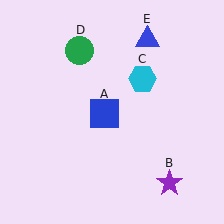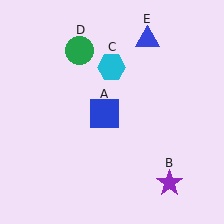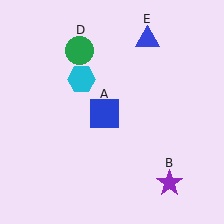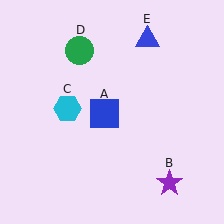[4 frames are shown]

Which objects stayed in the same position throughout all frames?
Blue square (object A) and purple star (object B) and green circle (object D) and blue triangle (object E) remained stationary.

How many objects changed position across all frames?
1 object changed position: cyan hexagon (object C).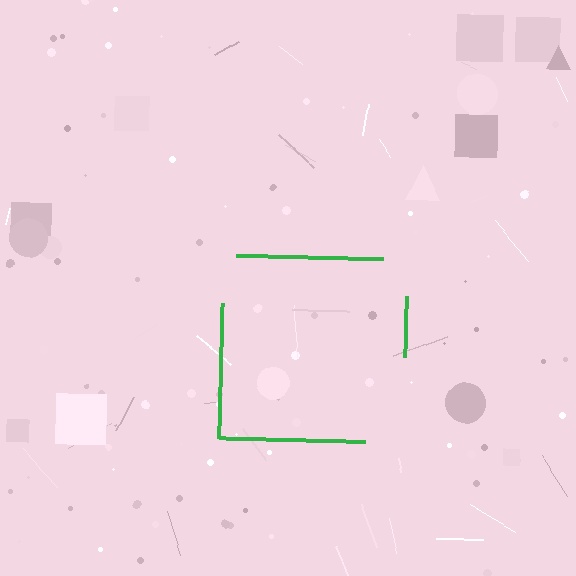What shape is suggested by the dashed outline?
The dashed outline suggests a square.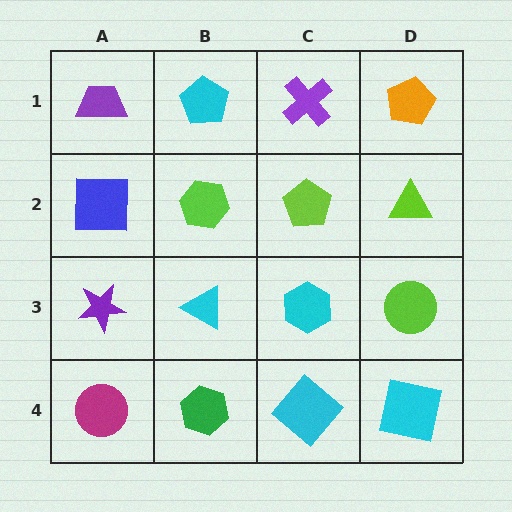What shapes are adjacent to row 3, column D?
A lime triangle (row 2, column D), a cyan square (row 4, column D), a cyan hexagon (row 3, column C).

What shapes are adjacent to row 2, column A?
A purple trapezoid (row 1, column A), a purple star (row 3, column A), a lime hexagon (row 2, column B).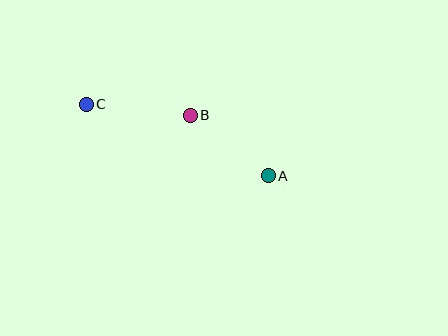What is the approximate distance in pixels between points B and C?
The distance between B and C is approximately 105 pixels.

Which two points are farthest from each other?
Points A and C are farthest from each other.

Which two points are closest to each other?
Points A and B are closest to each other.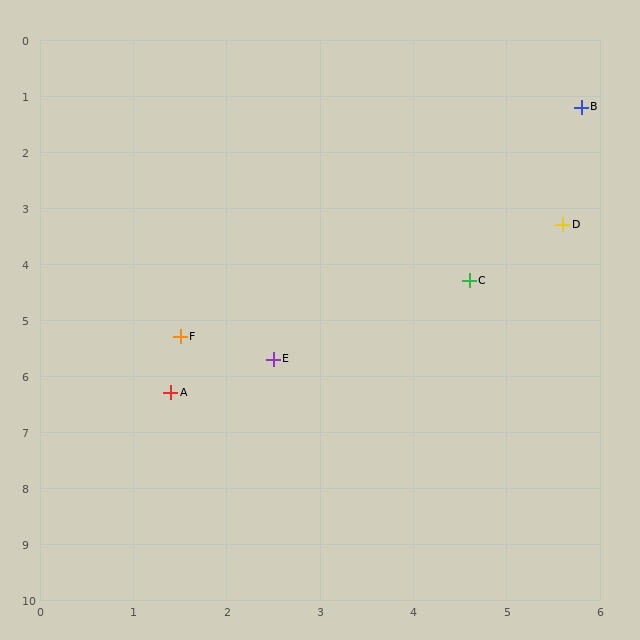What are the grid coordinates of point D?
Point D is at approximately (5.6, 3.3).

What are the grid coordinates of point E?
Point E is at approximately (2.5, 5.7).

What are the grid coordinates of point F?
Point F is at approximately (1.5, 5.3).